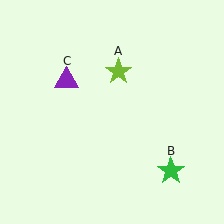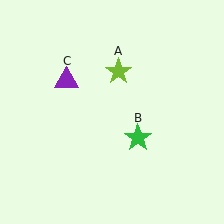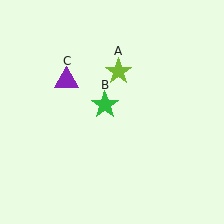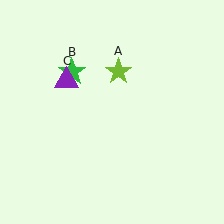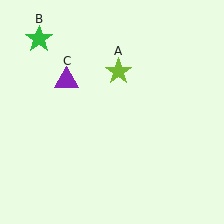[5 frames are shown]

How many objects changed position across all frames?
1 object changed position: green star (object B).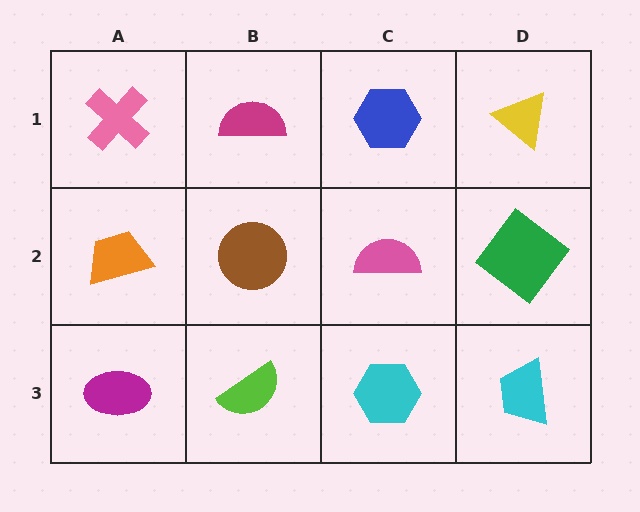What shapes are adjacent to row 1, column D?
A green diamond (row 2, column D), a blue hexagon (row 1, column C).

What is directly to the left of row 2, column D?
A pink semicircle.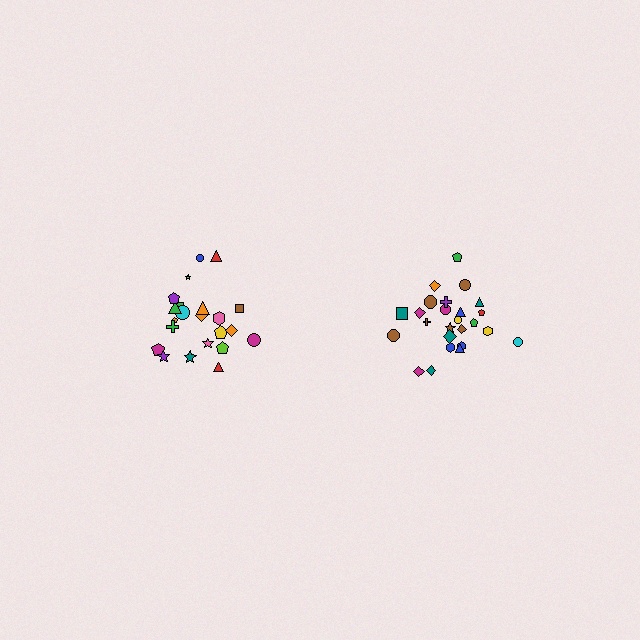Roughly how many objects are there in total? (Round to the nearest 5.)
Roughly 45 objects in total.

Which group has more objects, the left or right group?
The right group.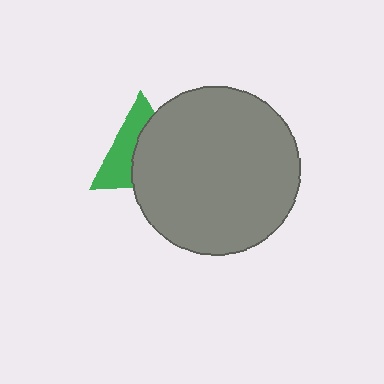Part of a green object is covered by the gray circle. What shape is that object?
It is a triangle.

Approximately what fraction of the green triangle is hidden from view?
Roughly 56% of the green triangle is hidden behind the gray circle.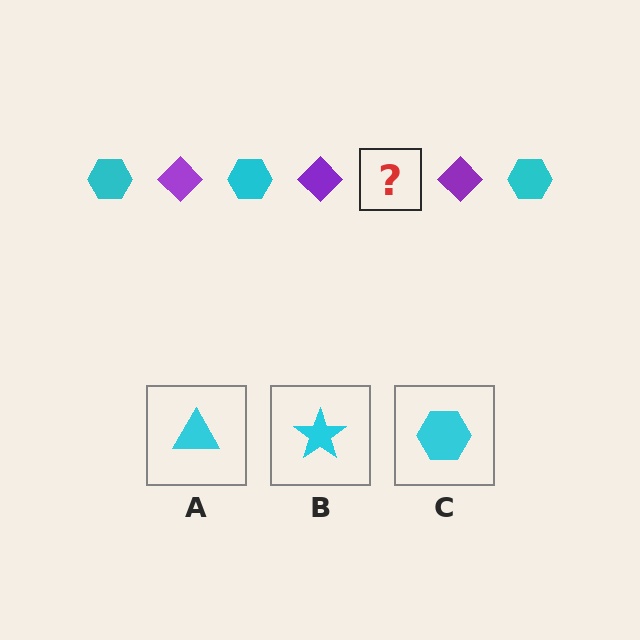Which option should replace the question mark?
Option C.